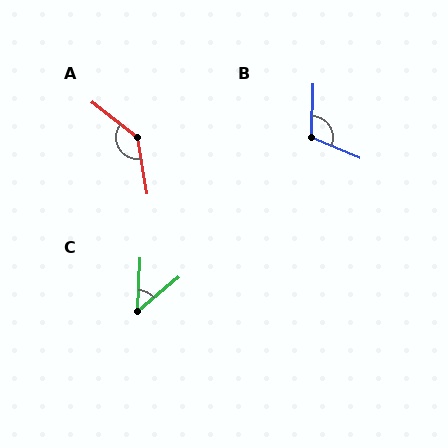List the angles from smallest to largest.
C (48°), B (112°), A (137°).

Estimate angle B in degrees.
Approximately 112 degrees.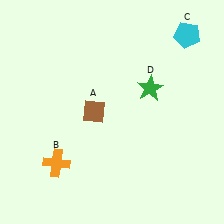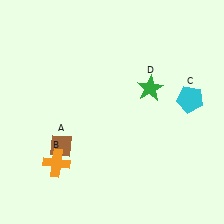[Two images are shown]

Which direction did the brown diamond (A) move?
The brown diamond (A) moved down.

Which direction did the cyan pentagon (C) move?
The cyan pentagon (C) moved down.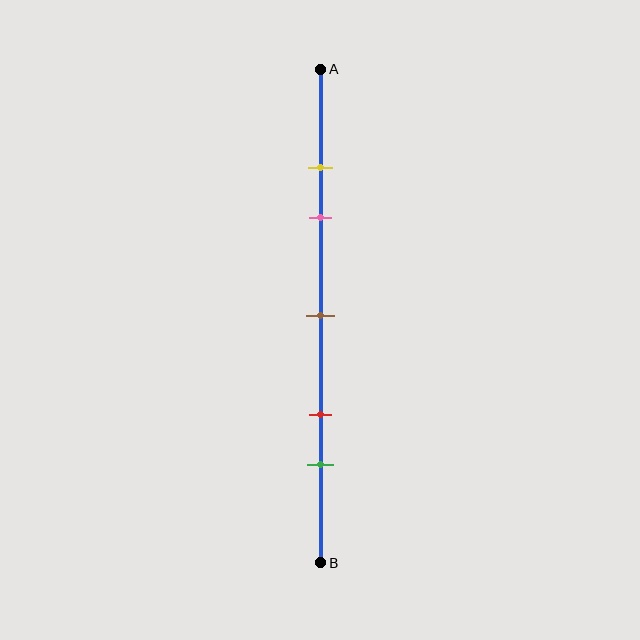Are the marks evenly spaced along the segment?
No, the marks are not evenly spaced.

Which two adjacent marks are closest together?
The yellow and pink marks are the closest adjacent pair.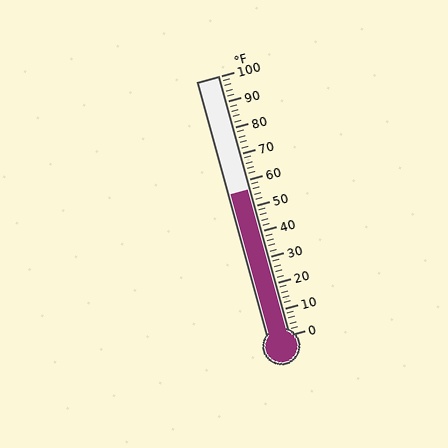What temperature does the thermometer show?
The thermometer shows approximately 56°F.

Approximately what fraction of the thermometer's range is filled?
The thermometer is filled to approximately 55% of its range.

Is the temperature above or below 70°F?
The temperature is below 70°F.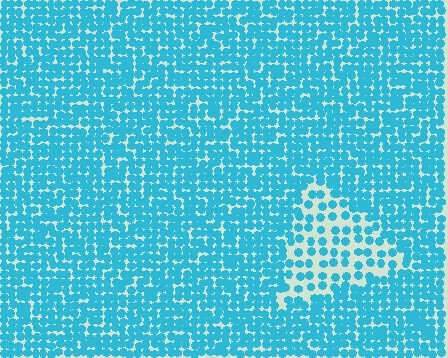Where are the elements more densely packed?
The elements are more densely packed outside the triangle boundary.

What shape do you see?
I see a triangle.